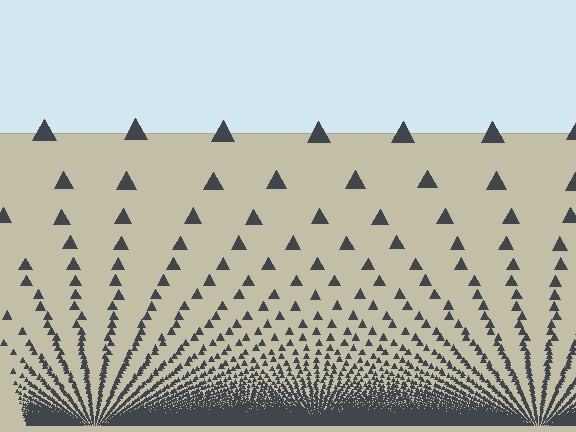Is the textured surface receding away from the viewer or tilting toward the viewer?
The surface appears to tilt toward the viewer. Texture elements get larger and sparser toward the top.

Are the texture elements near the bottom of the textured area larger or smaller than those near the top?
Smaller. The gradient is inverted — elements near the bottom are smaller and denser.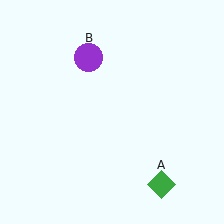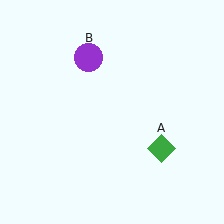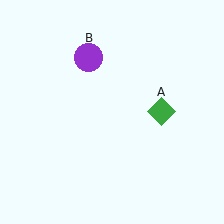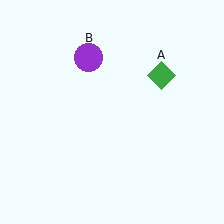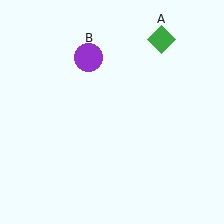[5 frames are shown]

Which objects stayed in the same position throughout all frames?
Purple circle (object B) remained stationary.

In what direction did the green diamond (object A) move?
The green diamond (object A) moved up.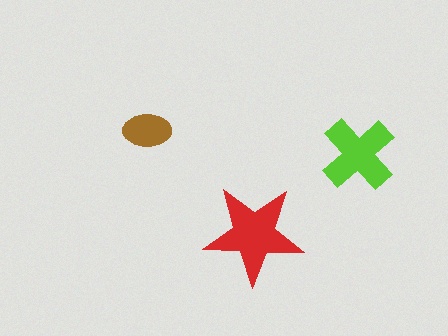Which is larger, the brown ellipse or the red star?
The red star.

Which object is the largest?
The red star.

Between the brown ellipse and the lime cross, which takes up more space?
The lime cross.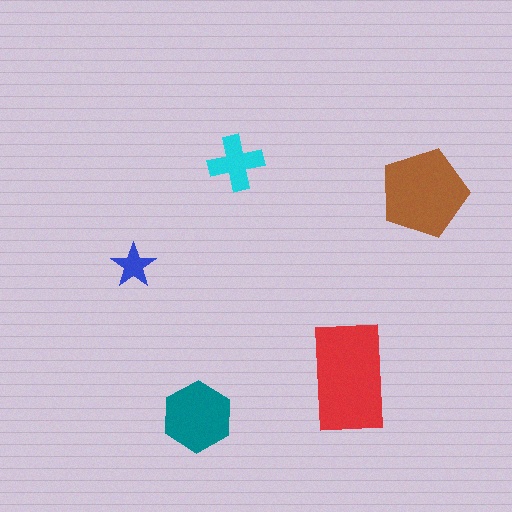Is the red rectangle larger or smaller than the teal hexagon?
Larger.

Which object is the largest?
The red rectangle.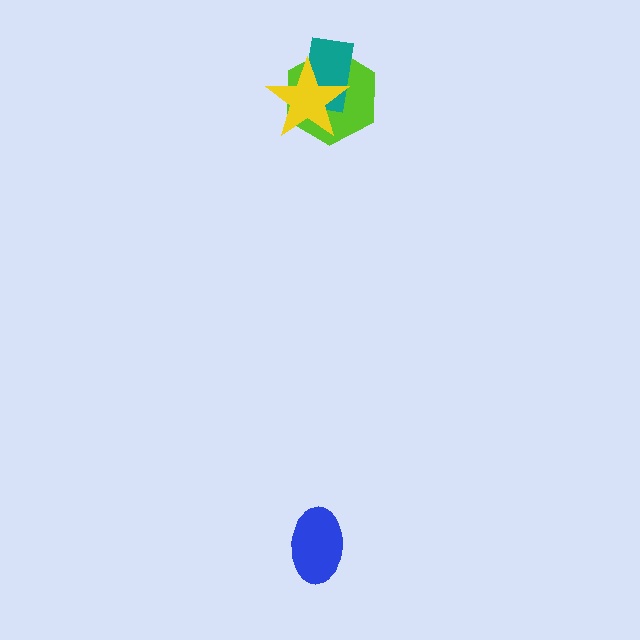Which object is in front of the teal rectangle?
The yellow star is in front of the teal rectangle.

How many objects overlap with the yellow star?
2 objects overlap with the yellow star.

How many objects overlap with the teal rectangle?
2 objects overlap with the teal rectangle.